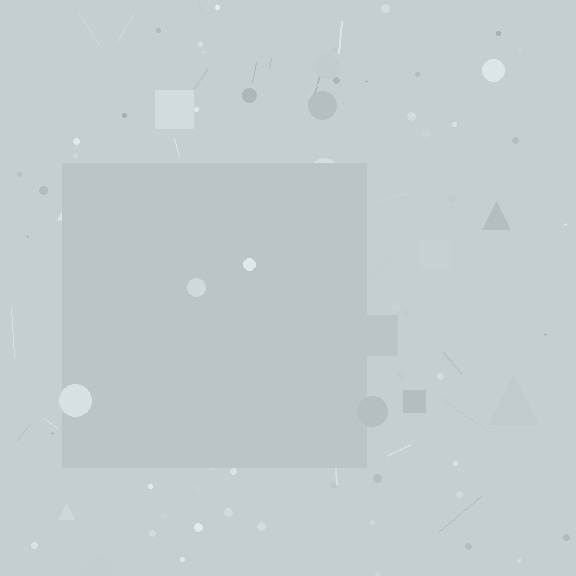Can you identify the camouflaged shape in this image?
The camouflaged shape is a square.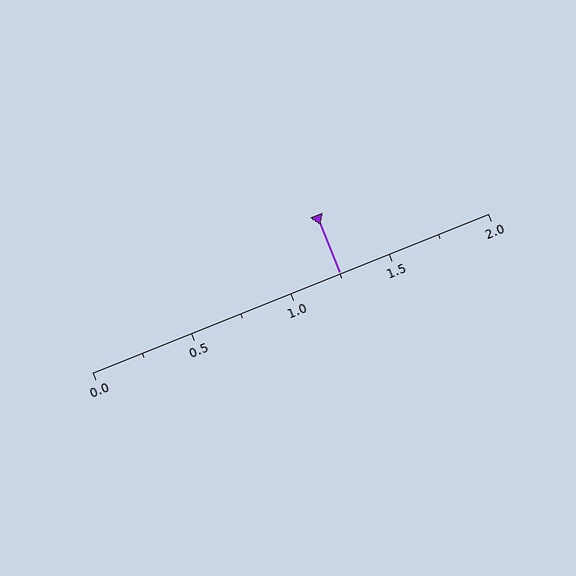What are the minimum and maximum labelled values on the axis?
The axis runs from 0.0 to 2.0.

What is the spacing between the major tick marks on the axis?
The major ticks are spaced 0.5 apart.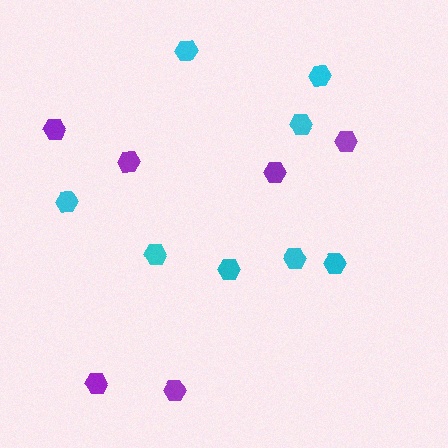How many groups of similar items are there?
There are 2 groups: one group of purple hexagons (6) and one group of cyan hexagons (8).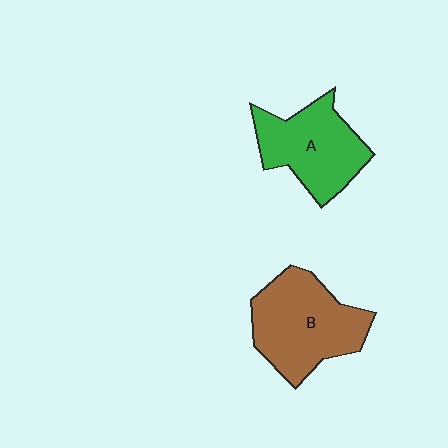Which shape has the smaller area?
Shape A (green).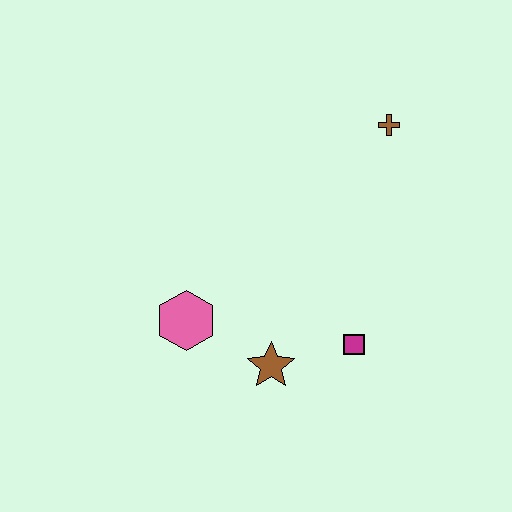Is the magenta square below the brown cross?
Yes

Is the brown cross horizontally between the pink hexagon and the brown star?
No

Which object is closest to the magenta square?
The brown star is closest to the magenta square.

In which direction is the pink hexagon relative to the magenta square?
The pink hexagon is to the left of the magenta square.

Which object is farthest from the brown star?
The brown cross is farthest from the brown star.